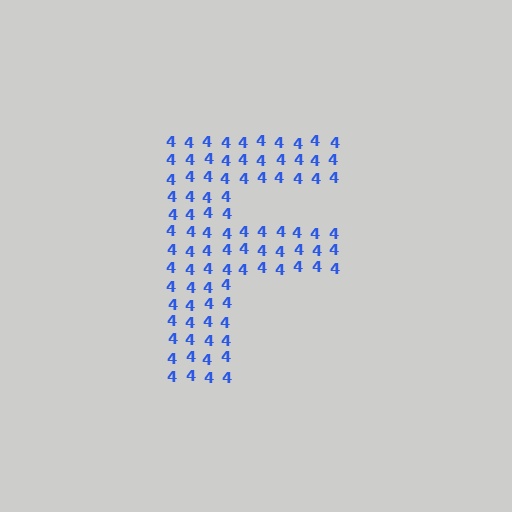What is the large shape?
The large shape is the letter F.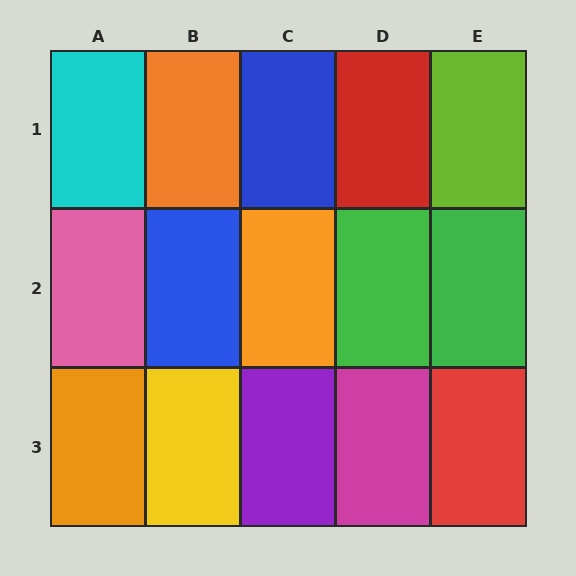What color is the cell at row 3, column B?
Yellow.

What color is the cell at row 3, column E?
Red.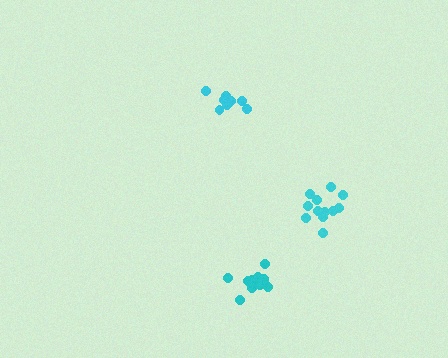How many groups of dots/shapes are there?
There are 3 groups.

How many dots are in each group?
Group 1: 8 dots, Group 2: 13 dots, Group 3: 13 dots (34 total).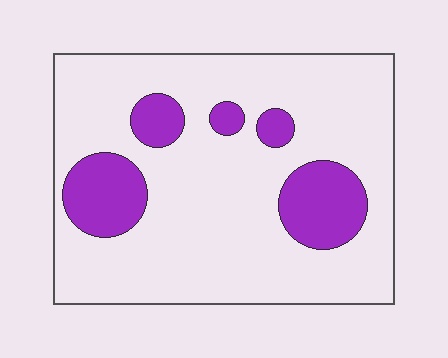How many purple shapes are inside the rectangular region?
5.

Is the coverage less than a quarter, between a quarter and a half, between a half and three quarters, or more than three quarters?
Less than a quarter.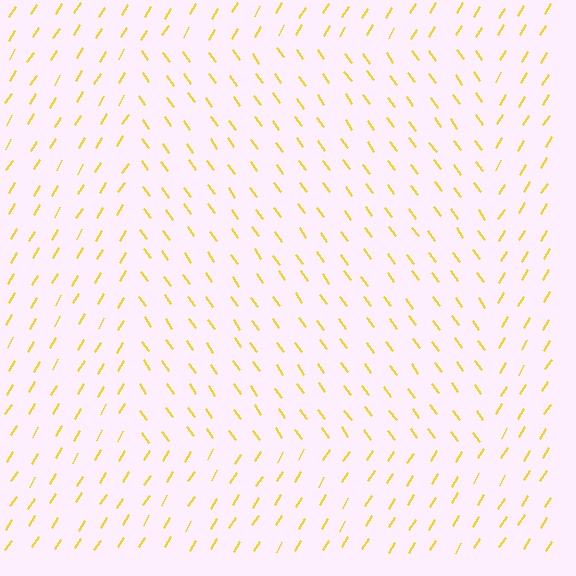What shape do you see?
I see a rectangle.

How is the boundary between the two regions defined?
The boundary is defined purely by a change in line orientation (approximately 68 degrees difference). All lines are the same color and thickness.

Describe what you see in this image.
The image is filled with small yellow line segments. A rectangle region in the image has lines oriented differently from the surrounding lines, creating a visible texture boundary.